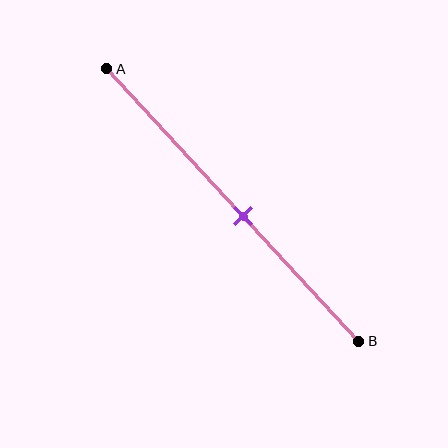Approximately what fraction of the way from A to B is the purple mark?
The purple mark is approximately 55% of the way from A to B.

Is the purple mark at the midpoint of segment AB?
No, the mark is at about 55% from A, not at the 50% midpoint.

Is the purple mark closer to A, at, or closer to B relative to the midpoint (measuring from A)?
The purple mark is closer to point B than the midpoint of segment AB.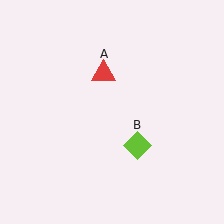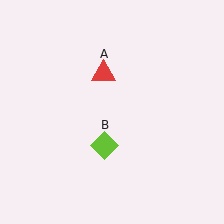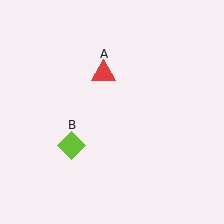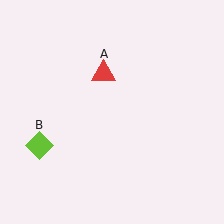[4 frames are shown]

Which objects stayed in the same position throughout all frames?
Red triangle (object A) remained stationary.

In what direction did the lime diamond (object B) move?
The lime diamond (object B) moved left.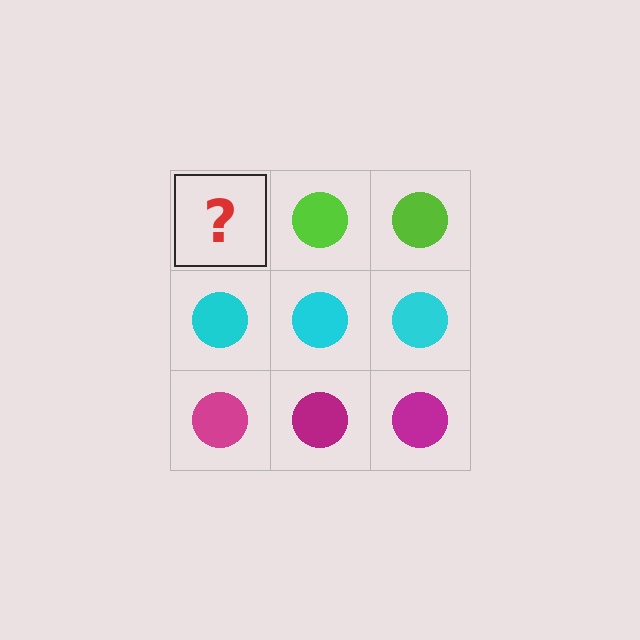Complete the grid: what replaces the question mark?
The question mark should be replaced with a lime circle.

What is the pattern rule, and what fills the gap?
The rule is that each row has a consistent color. The gap should be filled with a lime circle.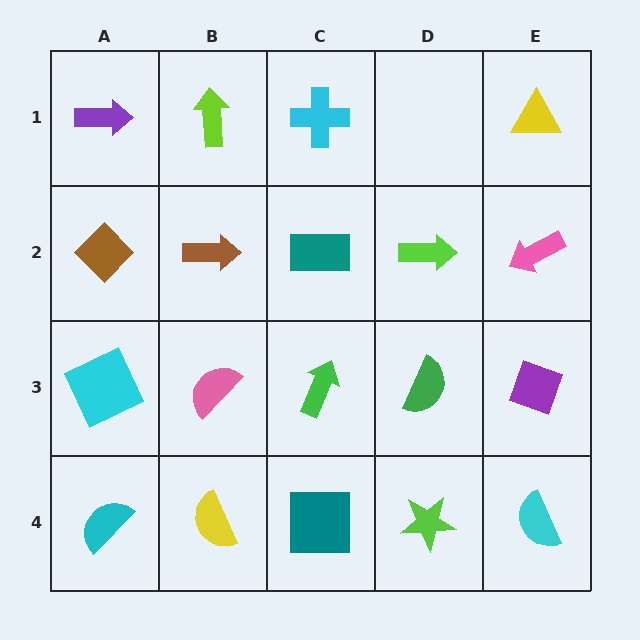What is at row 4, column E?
A cyan semicircle.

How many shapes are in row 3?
5 shapes.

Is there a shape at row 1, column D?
No, that cell is empty.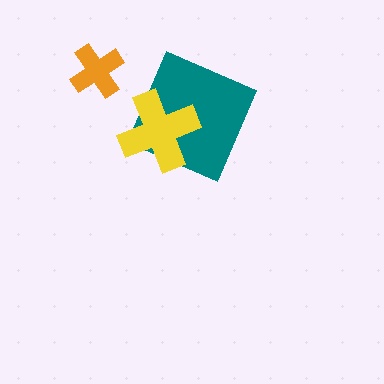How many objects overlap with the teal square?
1 object overlaps with the teal square.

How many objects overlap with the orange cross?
0 objects overlap with the orange cross.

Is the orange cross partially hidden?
No, no other shape covers it.